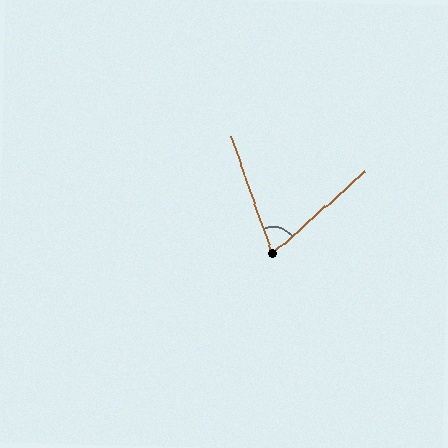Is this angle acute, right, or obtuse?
It is acute.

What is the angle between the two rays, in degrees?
Approximately 68 degrees.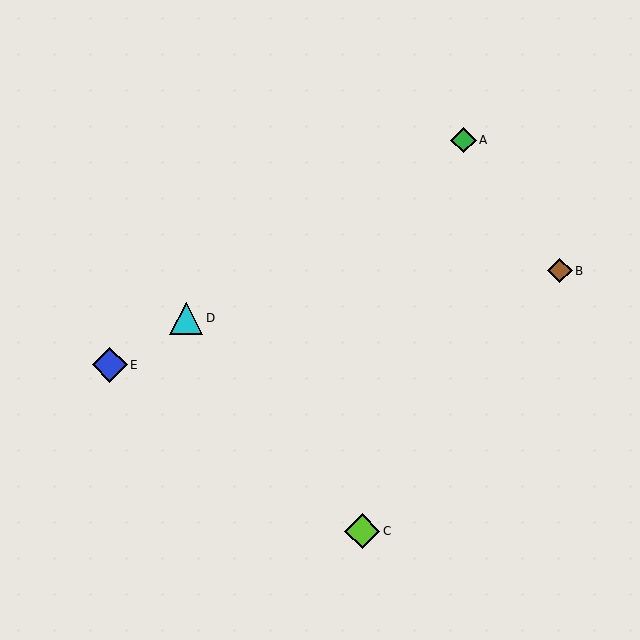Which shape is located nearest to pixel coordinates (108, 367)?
The blue diamond (labeled E) at (110, 365) is nearest to that location.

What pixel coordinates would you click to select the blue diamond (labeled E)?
Click at (110, 365) to select the blue diamond E.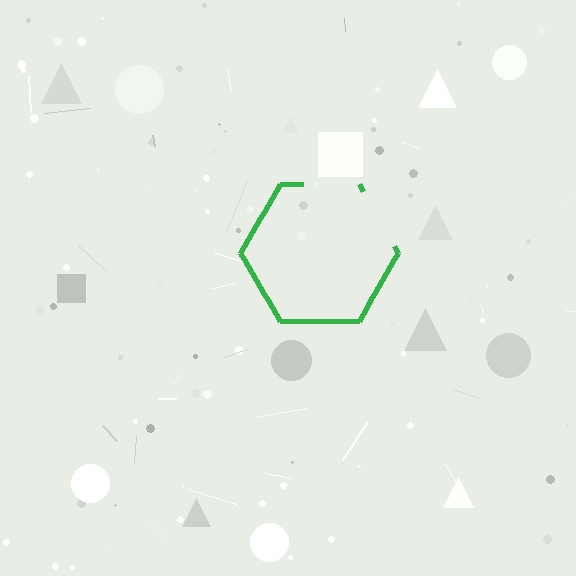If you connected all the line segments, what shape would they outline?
They would outline a hexagon.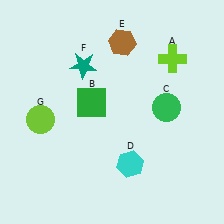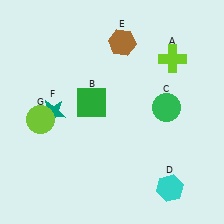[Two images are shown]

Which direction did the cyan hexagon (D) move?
The cyan hexagon (D) moved right.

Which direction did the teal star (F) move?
The teal star (F) moved down.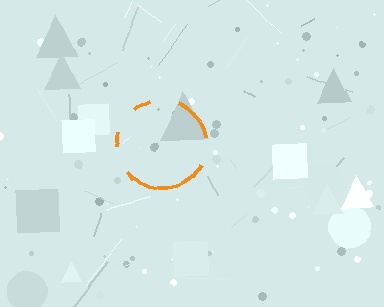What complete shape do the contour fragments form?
The contour fragments form a circle.